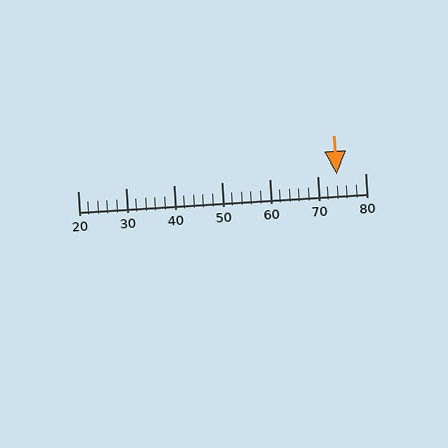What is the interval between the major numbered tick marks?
The major tick marks are spaced 10 units apart.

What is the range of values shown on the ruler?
The ruler shows values from 20 to 80.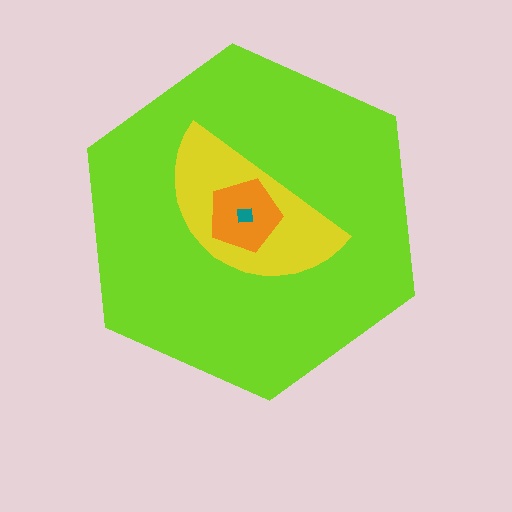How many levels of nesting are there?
4.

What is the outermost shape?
The lime hexagon.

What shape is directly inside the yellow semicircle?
The orange pentagon.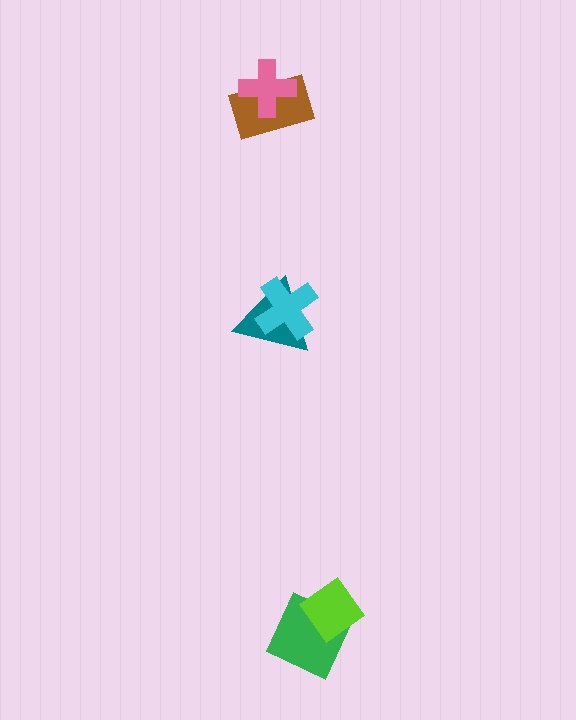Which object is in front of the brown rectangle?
The pink cross is in front of the brown rectangle.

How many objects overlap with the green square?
1 object overlaps with the green square.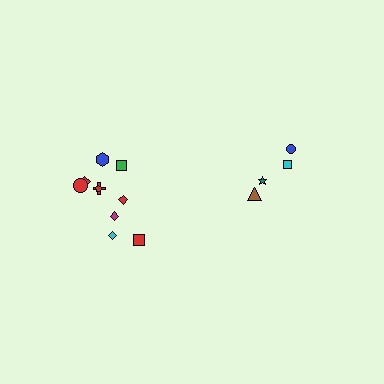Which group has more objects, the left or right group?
The left group.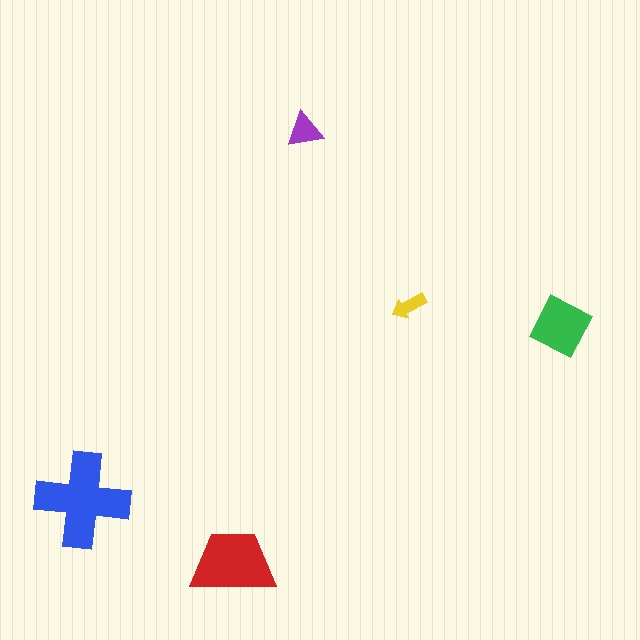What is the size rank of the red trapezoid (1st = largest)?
2nd.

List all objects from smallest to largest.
The yellow arrow, the purple triangle, the green diamond, the red trapezoid, the blue cross.